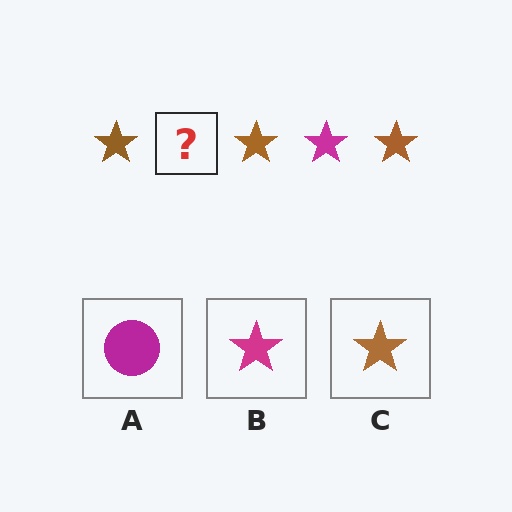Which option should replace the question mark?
Option B.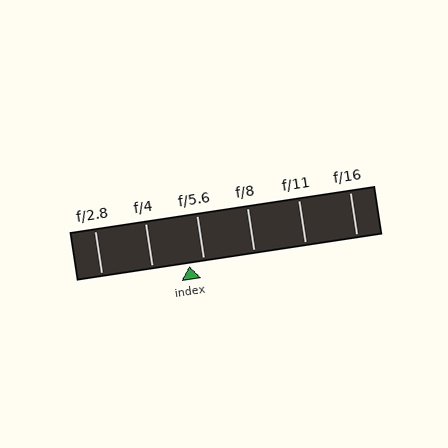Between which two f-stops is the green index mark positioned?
The index mark is between f/4 and f/5.6.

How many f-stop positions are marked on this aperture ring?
There are 6 f-stop positions marked.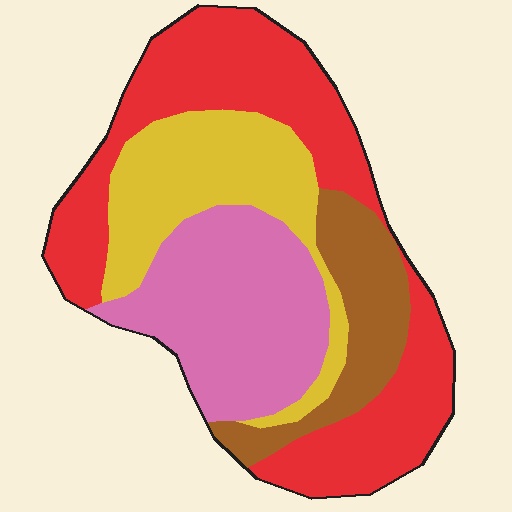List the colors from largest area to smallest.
From largest to smallest: red, pink, yellow, brown.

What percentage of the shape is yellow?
Yellow takes up about one fifth (1/5) of the shape.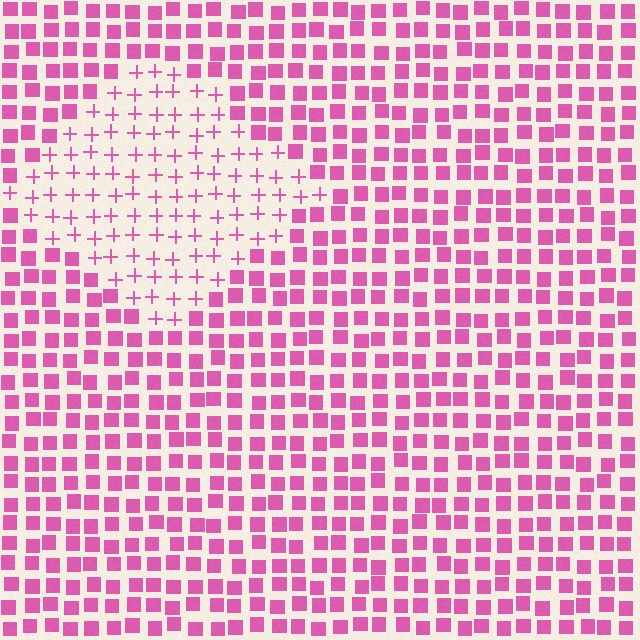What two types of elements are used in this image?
The image uses plus signs inside the diamond region and squares outside it.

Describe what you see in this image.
The image is filled with small pink elements arranged in a uniform grid. A diamond-shaped region contains plus signs, while the surrounding area contains squares. The boundary is defined purely by the change in element shape.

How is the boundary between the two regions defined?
The boundary is defined by a change in element shape: plus signs inside vs. squares outside. All elements share the same color and spacing.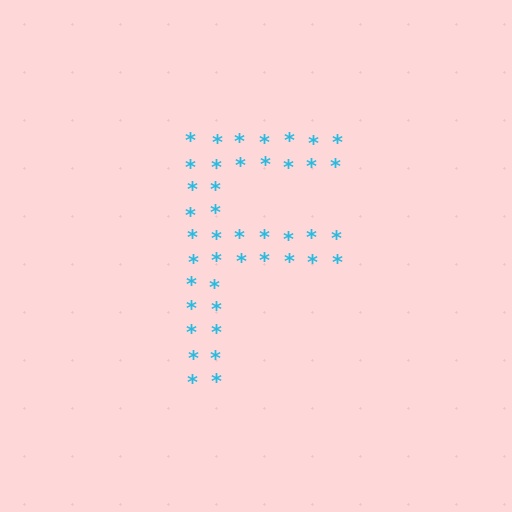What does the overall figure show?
The overall figure shows the letter F.